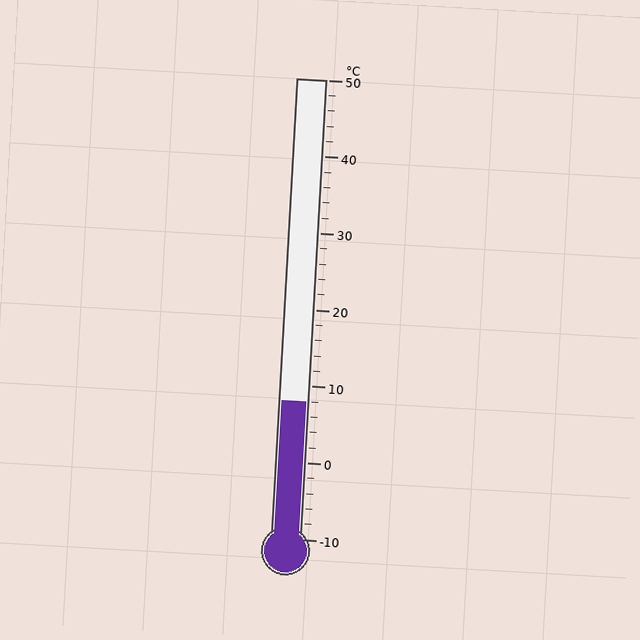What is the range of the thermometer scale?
The thermometer scale ranges from -10°C to 50°C.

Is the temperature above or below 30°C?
The temperature is below 30°C.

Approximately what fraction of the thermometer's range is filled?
The thermometer is filled to approximately 30% of its range.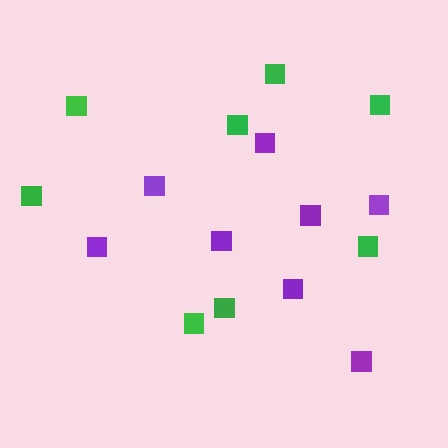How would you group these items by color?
There are 2 groups: one group of purple squares (8) and one group of green squares (8).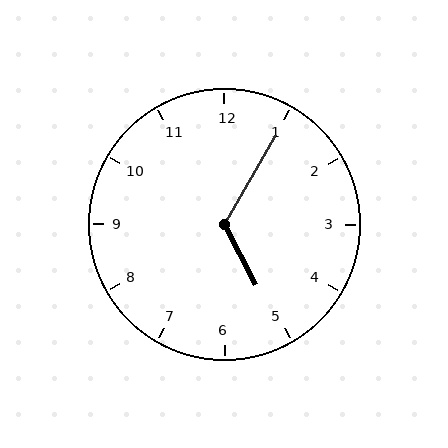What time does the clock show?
5:05.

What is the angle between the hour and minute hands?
Approximately 122 degrees.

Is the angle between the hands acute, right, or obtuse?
It is obtuse.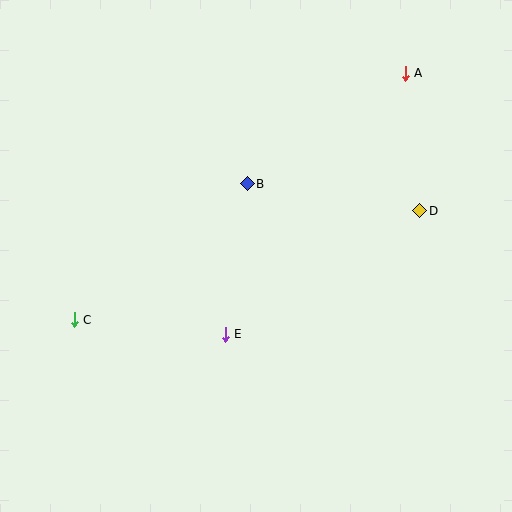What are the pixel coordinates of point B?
Point B is at (247, 184).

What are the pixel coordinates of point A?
Point A is at (405, 73).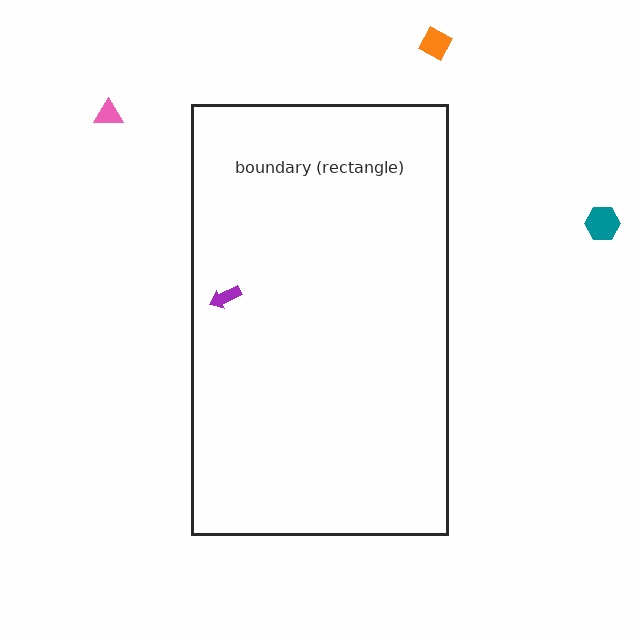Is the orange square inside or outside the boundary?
Outside.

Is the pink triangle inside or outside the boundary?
Outside.